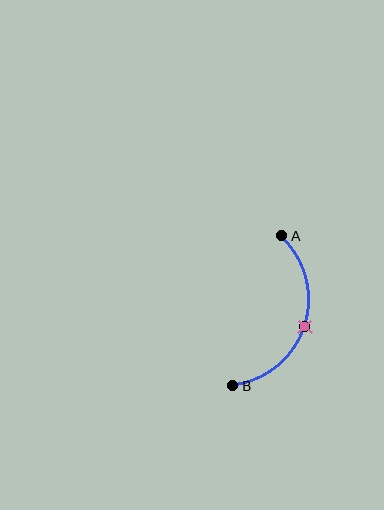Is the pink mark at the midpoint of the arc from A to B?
Yes. The pink mark lies on the arc at equal arc-length from both A and B — it is the arc midpoint.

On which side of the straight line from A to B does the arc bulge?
The arc bulges to the right of the straight line connecting A and B.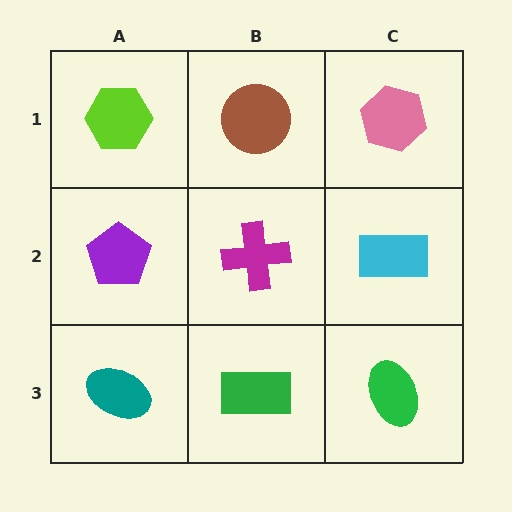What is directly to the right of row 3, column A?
A green rectangle.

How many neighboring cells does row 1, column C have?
2.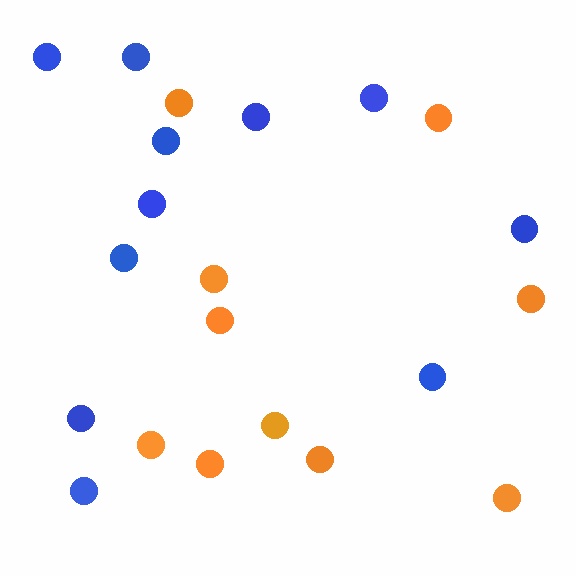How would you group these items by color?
There are 2 groups: one group of orange circles (10) and one group of blue circles (11).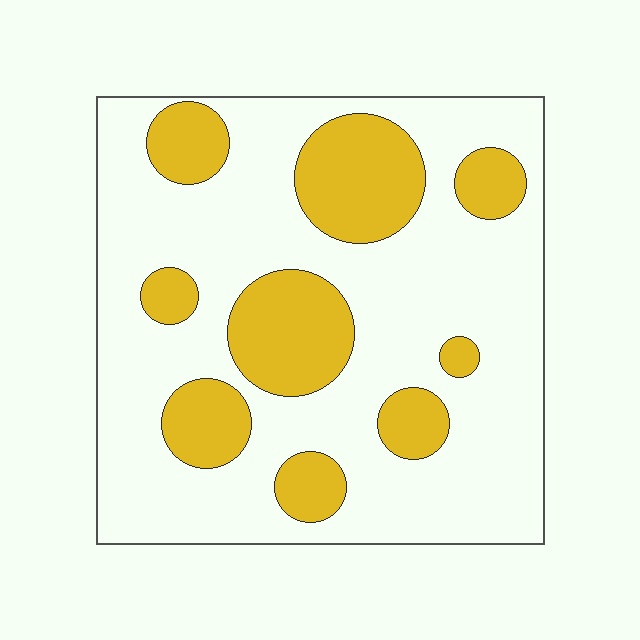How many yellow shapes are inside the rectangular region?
9.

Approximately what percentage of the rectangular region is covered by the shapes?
Approximately 25%.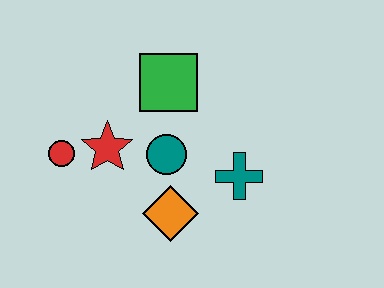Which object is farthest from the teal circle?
The red circle is farthest from the teal circle.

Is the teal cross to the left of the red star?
No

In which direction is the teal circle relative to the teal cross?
The teal circle is to the left of the teal cross.